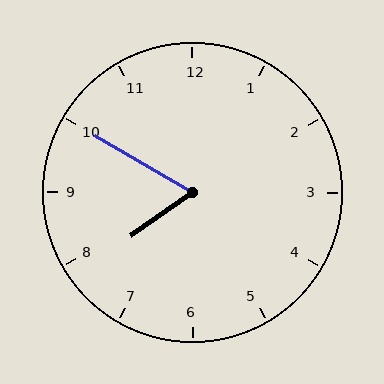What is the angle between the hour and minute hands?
Approximately 65 degrees.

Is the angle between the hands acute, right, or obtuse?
It is acute.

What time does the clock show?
7:50.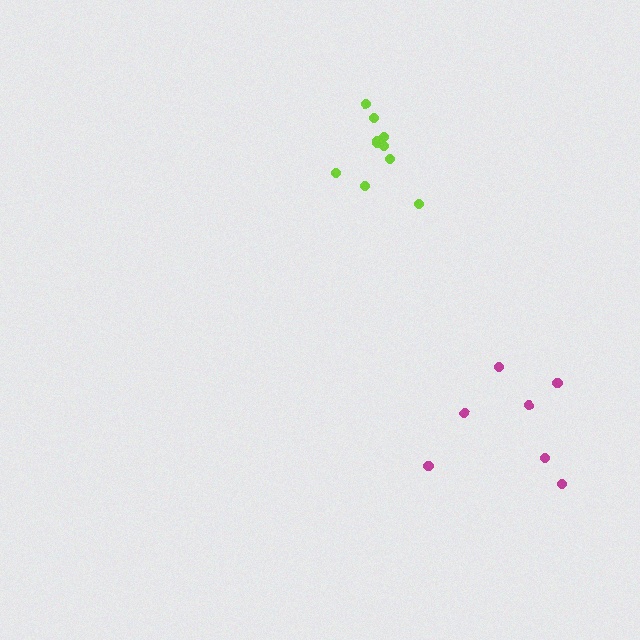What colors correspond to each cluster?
The clusters are colored: magenta, lime.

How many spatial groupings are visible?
There are 2 spatial groupings.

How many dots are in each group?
Group 1: 7 dots, Group 2: 10 dots (17 total).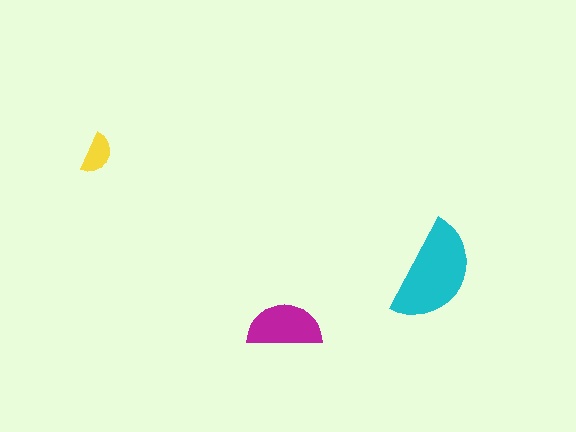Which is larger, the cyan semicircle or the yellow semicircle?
The cyan one.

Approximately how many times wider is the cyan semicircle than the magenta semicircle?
About 1.5 times wider.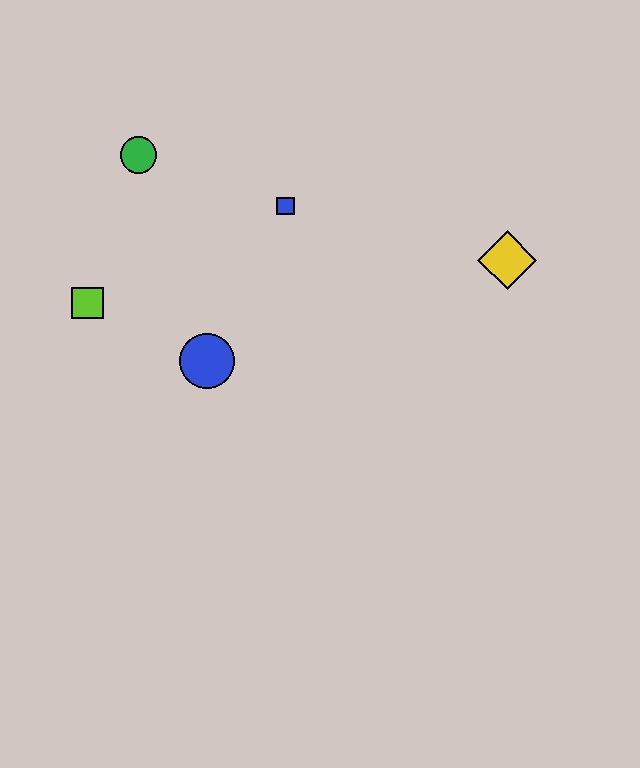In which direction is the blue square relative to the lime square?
The blue square is to the right of the lime square.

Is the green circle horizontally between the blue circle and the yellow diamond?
No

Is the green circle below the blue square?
No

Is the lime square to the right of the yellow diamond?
No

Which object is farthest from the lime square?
The yellow diamond is farthest from the lime square.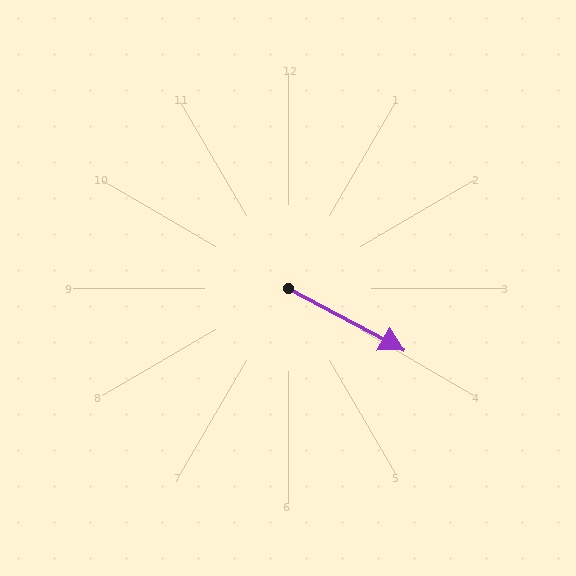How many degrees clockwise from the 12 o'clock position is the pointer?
Approximately 118 degrees.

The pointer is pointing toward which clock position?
Roughly 4 o'clock.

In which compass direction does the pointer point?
Southeast.